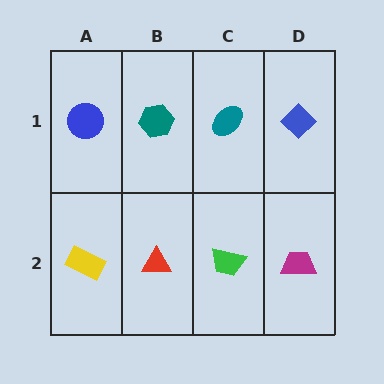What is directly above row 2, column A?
A blue circle.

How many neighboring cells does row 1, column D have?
2.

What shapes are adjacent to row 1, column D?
A magenta trapezoid (row 2, column D), a teal ellipse (row 1, column C).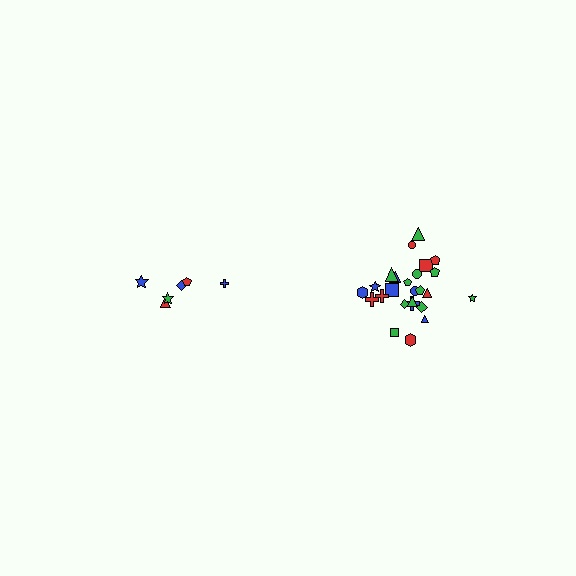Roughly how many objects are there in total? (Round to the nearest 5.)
Roughly 30 objects in total.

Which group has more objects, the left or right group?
The right group.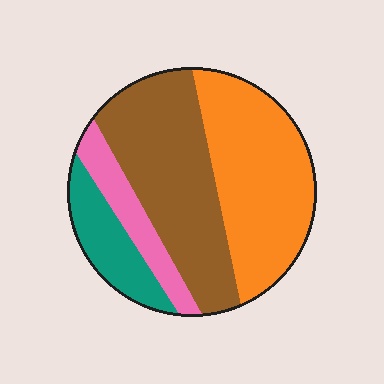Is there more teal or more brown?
Brown.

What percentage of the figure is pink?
Pink covers 11% of the figure.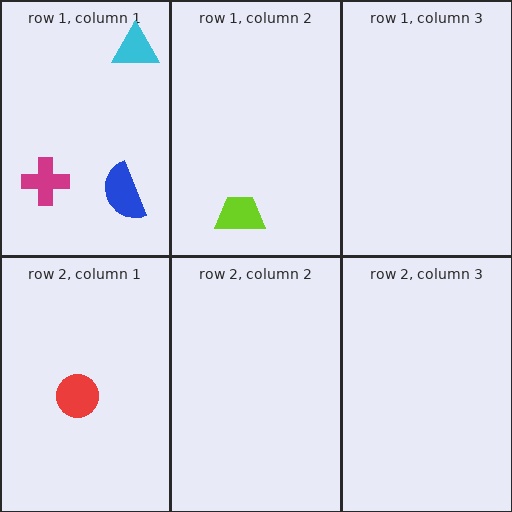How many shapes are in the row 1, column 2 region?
1.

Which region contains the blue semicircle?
The row 1, column 1 region.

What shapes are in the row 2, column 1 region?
The red circle.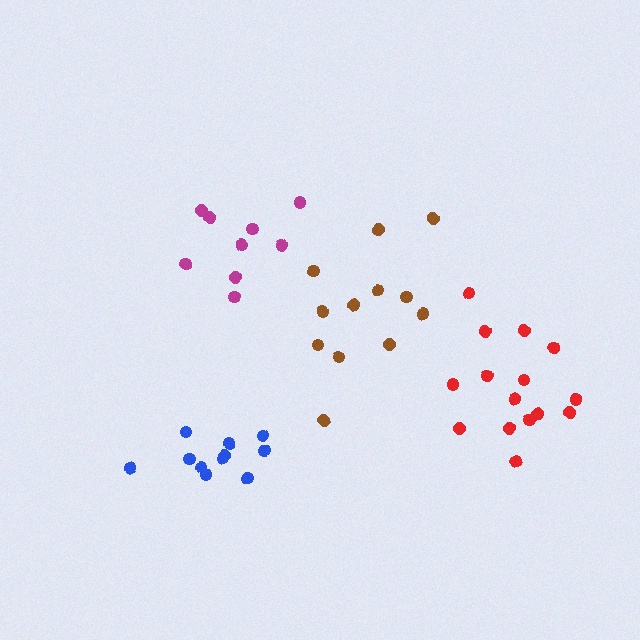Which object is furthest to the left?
The blue cluster is leftmost.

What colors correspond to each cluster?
The clusters are colored: red, magenta, blue, brown.